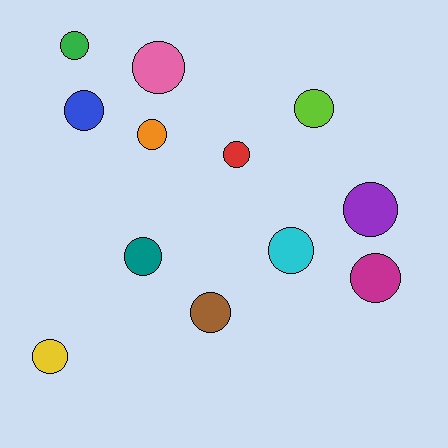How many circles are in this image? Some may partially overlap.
There are 12 circles.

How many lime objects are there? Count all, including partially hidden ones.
There is 1 lime object.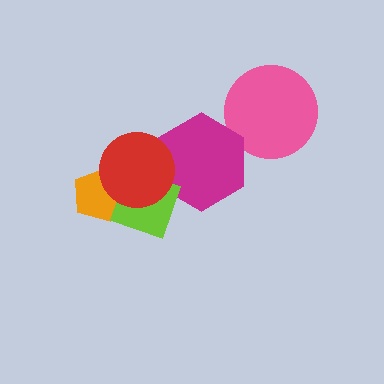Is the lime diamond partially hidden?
Yes, it is partially covered by another shape.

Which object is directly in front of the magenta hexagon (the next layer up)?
The lime diamond is directly in front of the magenta hexagon.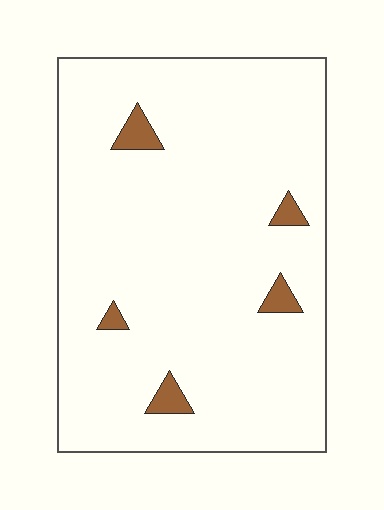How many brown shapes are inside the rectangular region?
5.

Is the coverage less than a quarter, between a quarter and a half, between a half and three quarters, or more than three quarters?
Less than a quarter.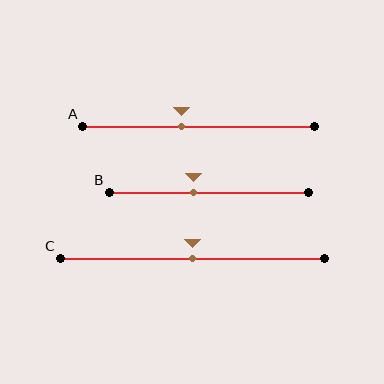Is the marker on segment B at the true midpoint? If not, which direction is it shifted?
No, the marker on segment B is shifted to the left by about 7% of the segment length.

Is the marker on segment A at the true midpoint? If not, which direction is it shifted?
No, the marker on segment A is shifted to the left by about 7% of the segment length.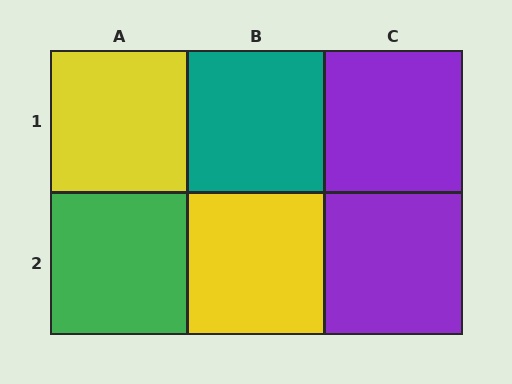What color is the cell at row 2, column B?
Yellow.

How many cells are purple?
2 cells are purple.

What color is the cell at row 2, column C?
Purple.